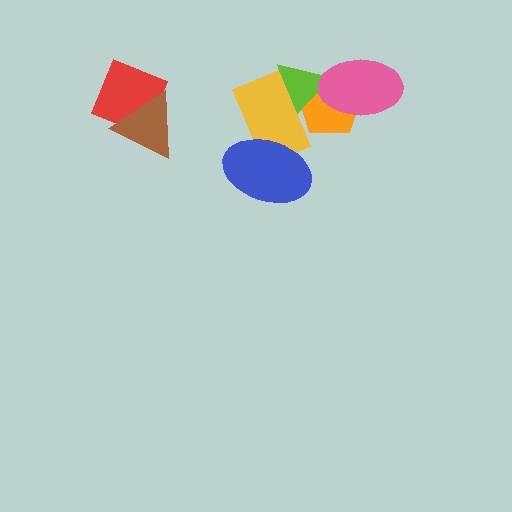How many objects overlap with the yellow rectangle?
3 objects overlap with the yellow rectangle.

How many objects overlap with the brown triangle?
1 object overlaps with the brown triangle.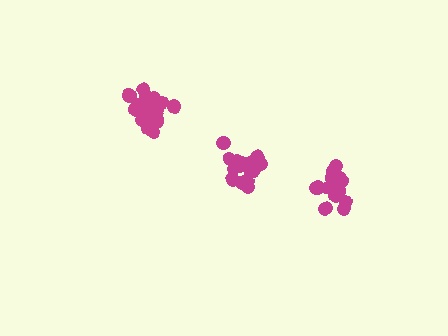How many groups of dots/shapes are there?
There are 3 groups.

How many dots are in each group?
Group 1: 19 dots, Group 2: 19 dots, Group 3: 21 dots (59 total).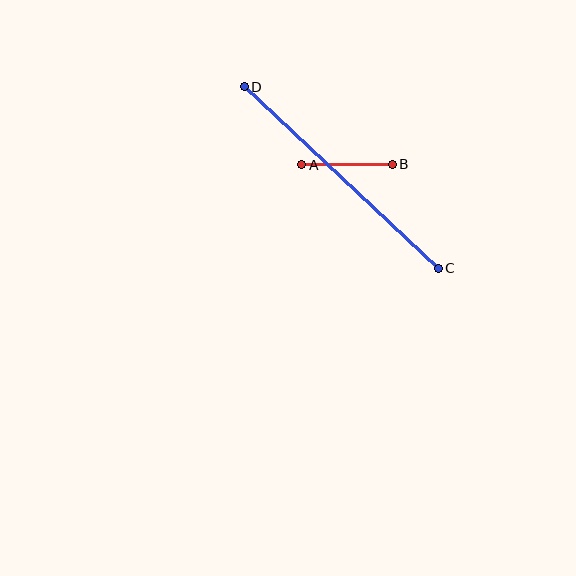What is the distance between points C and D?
The distance is approximately 266 pixels.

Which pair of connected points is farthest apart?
Points C and D are farthest apart.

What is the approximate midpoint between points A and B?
The midpoint is at approximately (347, 165) pixels.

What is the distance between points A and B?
The distance is approximately 90 pixels.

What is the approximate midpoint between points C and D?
The midpoint is at approximately (341, 178) pixels.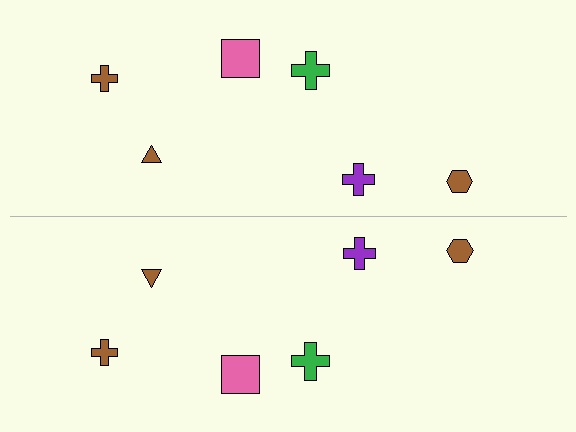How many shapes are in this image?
There are 12 shapes in this image.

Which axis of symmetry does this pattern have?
The pattern has a horizontal axis of symmetry running through the center of the image.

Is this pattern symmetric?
Yes, this pattern has bilateral (reflection) symmetry.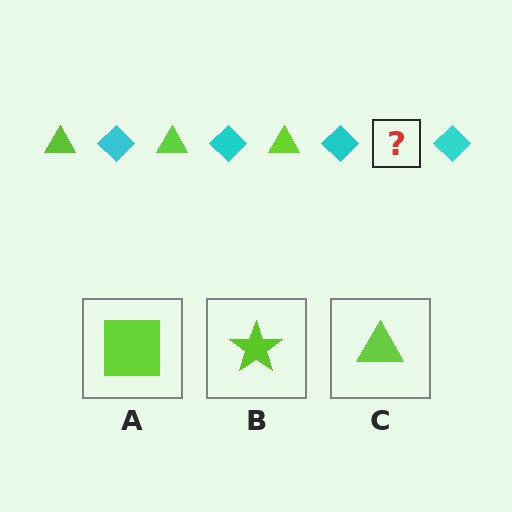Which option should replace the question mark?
Option C.